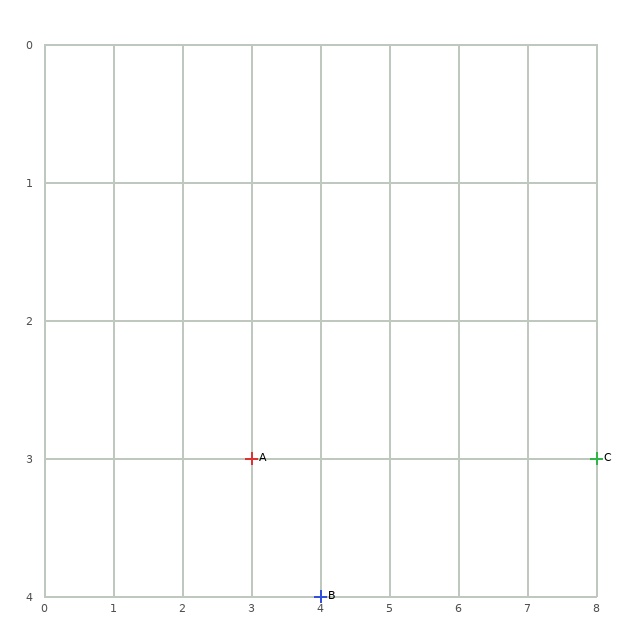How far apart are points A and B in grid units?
Points A and B are 1 column and 1 row apart (about 1.4 grid units diagonally).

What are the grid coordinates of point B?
Point B is at grid coordinates (4, 4).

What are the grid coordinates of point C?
Point C is at grid coordinates (8, 3).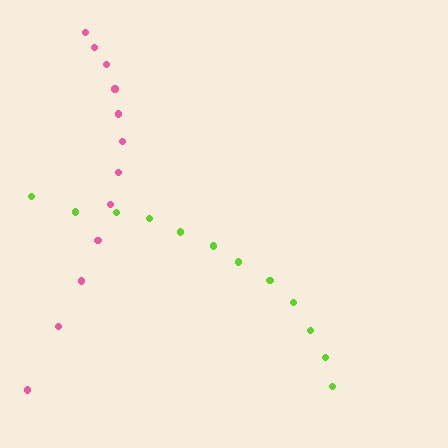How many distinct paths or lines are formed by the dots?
There are 2 distinct paths.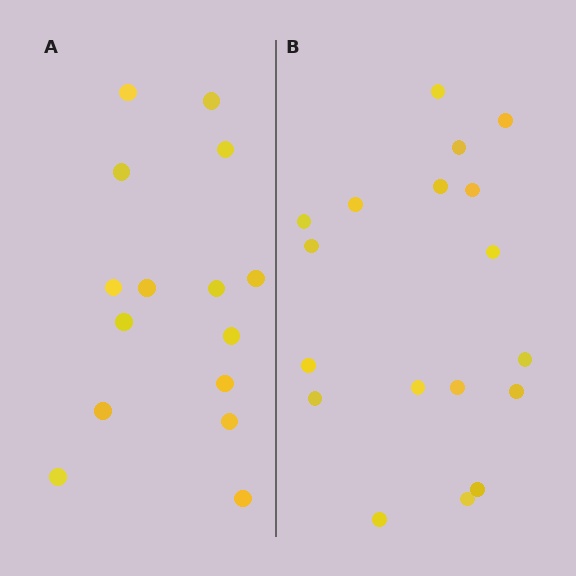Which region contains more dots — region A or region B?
Region B (the right region) has more dots.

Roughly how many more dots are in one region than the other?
Region B has just a few more — roughly 2 or 3 more dots than region A.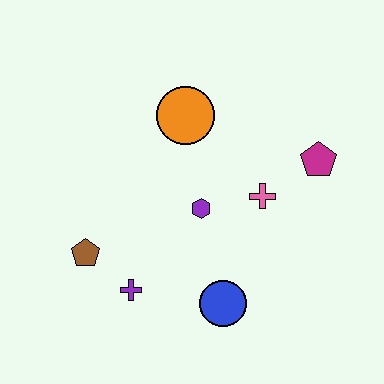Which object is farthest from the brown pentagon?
The magenta pentagon is farthest from the brown pentagon.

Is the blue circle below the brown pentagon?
Yes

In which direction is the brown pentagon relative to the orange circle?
The brown pentagon is below the orange circle.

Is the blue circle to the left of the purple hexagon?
No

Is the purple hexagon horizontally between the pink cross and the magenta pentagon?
No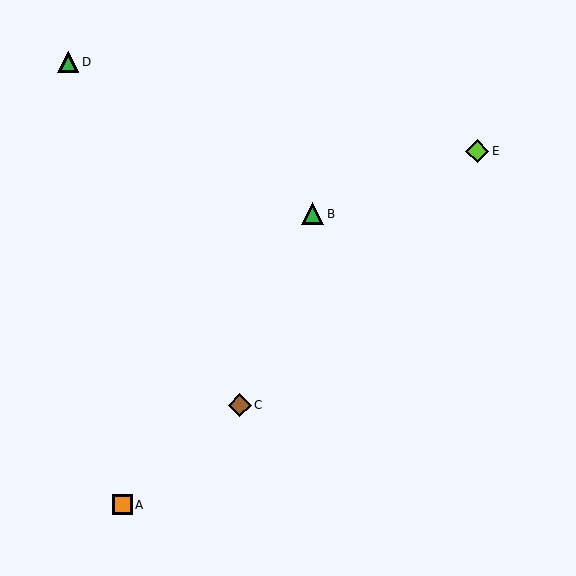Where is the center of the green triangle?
The center of the green triangle is at (313, 214).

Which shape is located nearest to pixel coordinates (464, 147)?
The lime diamond (labeled E) at (477, 151) is nearest to that location.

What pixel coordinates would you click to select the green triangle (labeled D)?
Click at (68, 62) to select the green triangle D.